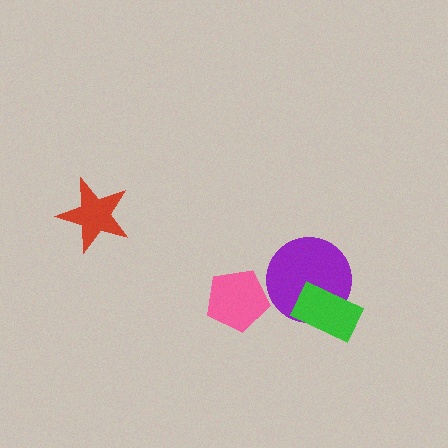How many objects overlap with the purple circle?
1 object overlaps with the purple circle.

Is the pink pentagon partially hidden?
No, no other shape covers it.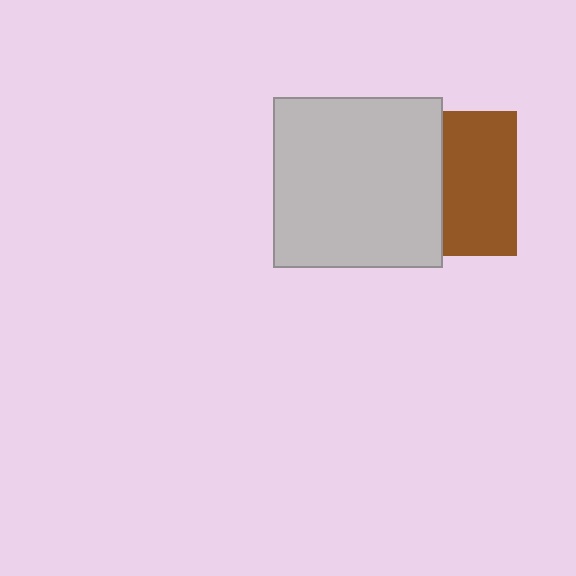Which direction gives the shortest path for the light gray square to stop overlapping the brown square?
Moving left gives the shortest separation.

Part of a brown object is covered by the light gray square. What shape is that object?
It is a square.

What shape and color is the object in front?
The object in front is a light gray square.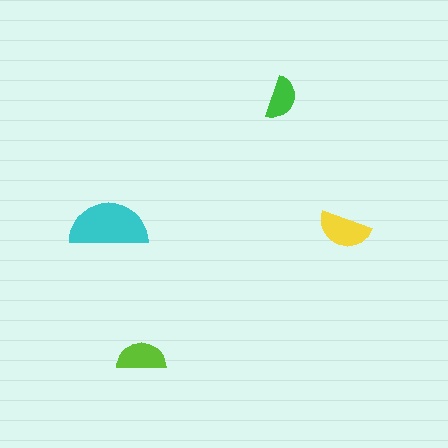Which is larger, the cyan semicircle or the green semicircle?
The cyan one.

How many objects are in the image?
There are 4 objects in the image.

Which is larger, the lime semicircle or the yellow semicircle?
The yellow one.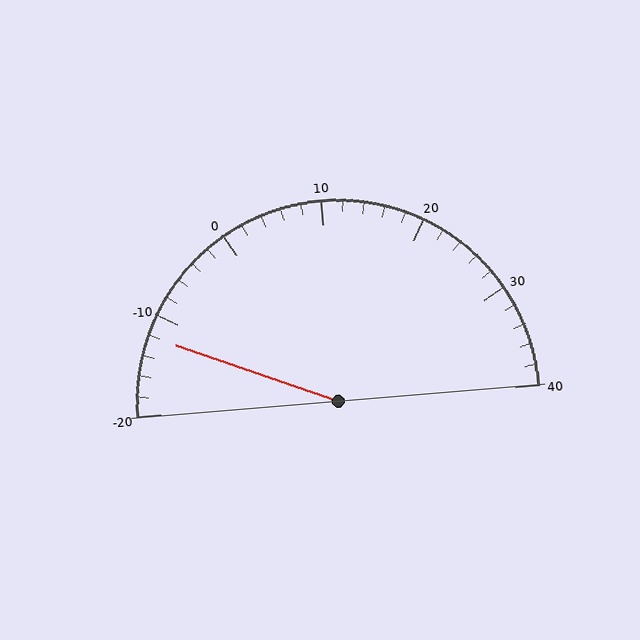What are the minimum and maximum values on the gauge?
The gauge ranges from -20 to 40.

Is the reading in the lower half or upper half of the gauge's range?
The reading is in the lower half of the range (-20 to 40).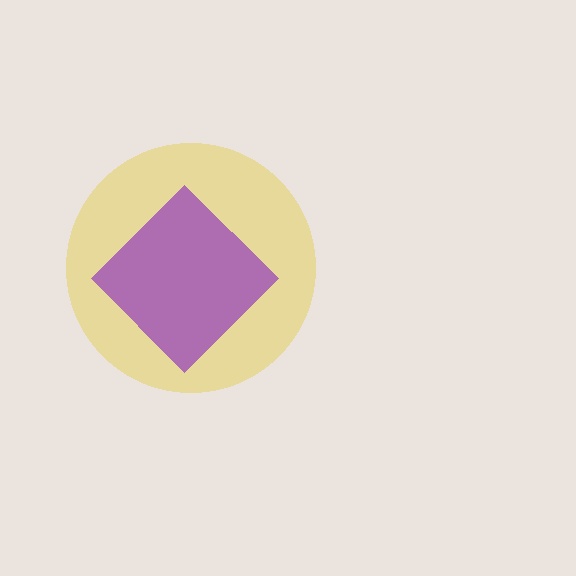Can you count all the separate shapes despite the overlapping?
Yes, there are 2 separate shapes.